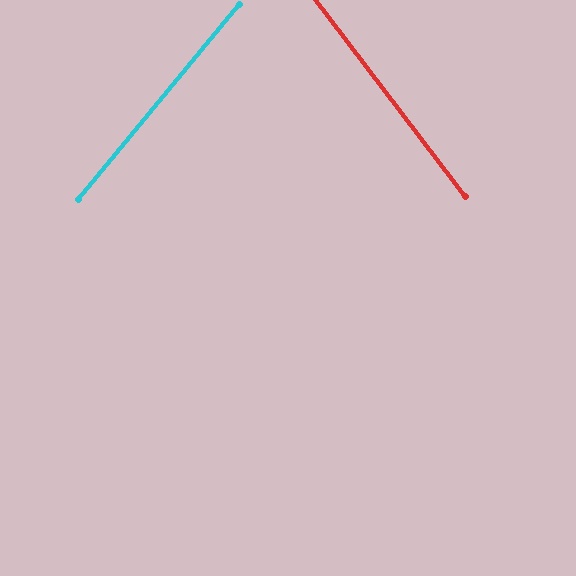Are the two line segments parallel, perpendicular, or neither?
Neither parallel nor perpendicular — they differ by about 77°.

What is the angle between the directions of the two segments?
Approximately 77 degrees.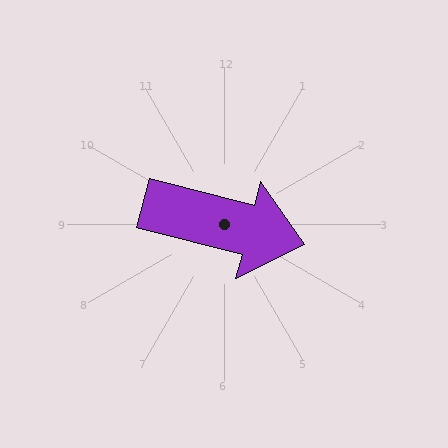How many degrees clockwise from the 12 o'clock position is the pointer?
Approximately 104 degrees.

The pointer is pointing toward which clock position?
Roughly 3 o'clock.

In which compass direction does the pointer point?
East.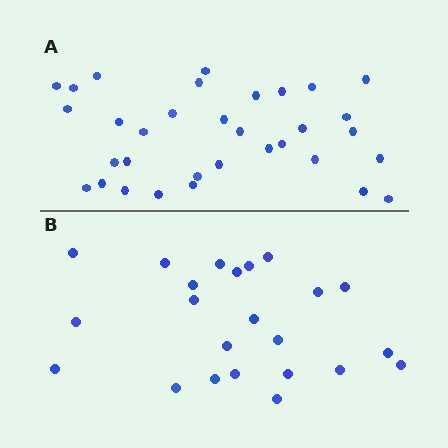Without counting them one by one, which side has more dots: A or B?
Region A (the top region) has more dots.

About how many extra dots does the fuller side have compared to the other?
Region A has roughly 10 or so more dots than region B.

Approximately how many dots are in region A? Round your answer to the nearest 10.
About 30 dots. (The exact count is 33, which rounds to 30.)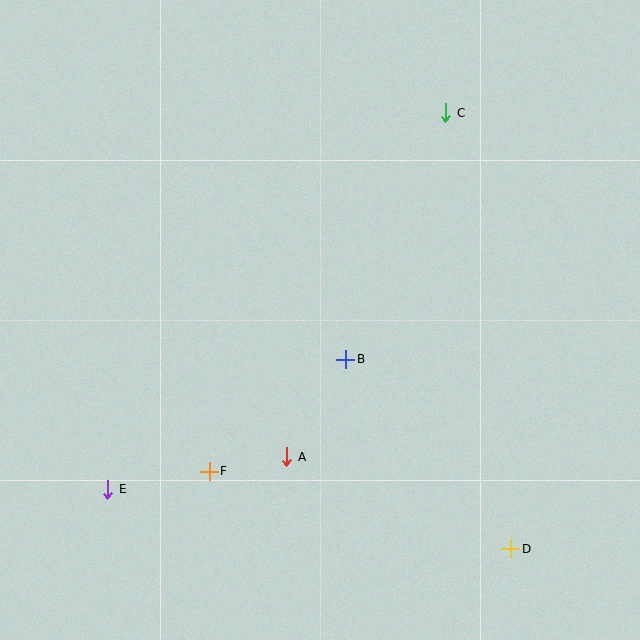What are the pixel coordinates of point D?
Point D is at (511, 549).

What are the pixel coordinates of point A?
Point A is at (287, 457).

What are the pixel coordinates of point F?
Point F is at (209, 471).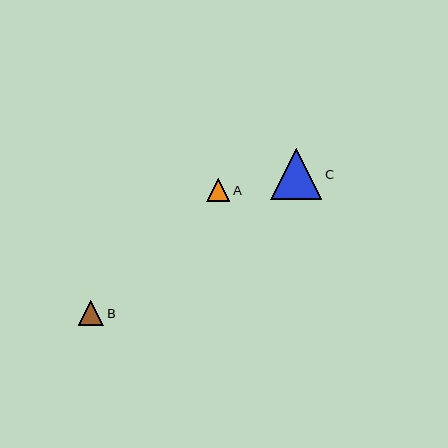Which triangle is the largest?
Triangle C is the largest with a size of approximately 51 pixels.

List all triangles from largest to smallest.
From largest to smallest: C, B, A.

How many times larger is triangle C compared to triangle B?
Triangle C is approximately 2.0 times the size of triangle B.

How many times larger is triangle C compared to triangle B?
Triangle C is approximately 2.0 times the size of triangle B.